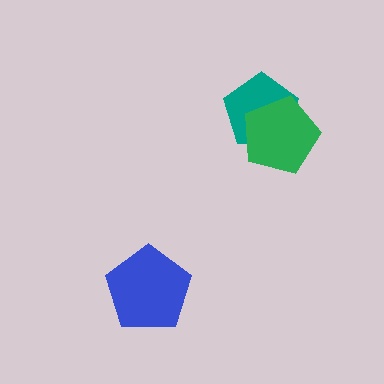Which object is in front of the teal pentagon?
The green pentagon is in front of the teal pentagon.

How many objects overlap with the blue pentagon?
0 objects overlap with the blue pentagon.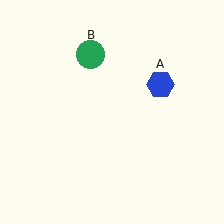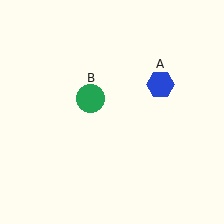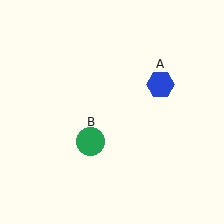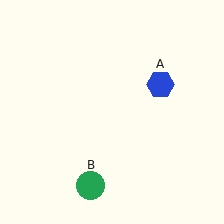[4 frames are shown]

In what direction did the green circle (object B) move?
The green circle (object B) moved down.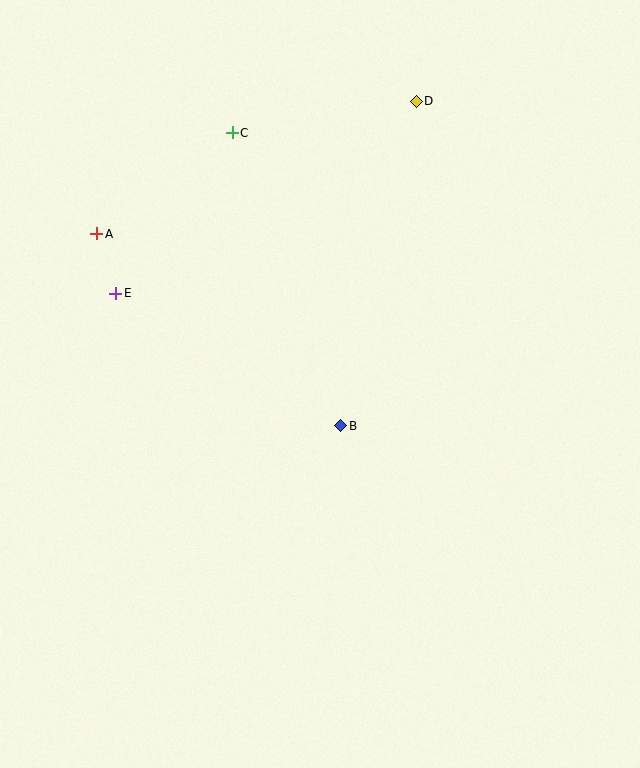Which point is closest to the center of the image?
Point B at (341, 426) is closest to the center.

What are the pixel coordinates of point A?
Point A is at (97, 234).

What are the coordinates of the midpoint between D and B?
The midpoint between D and B is at (378, 263).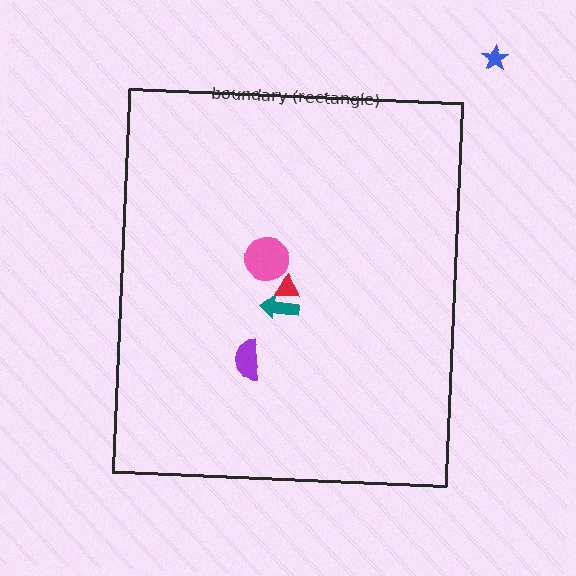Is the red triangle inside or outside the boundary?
Inside.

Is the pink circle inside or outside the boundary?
Inside.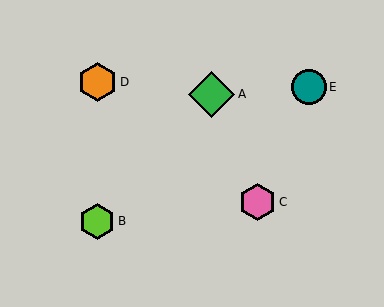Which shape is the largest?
The green diamond (labeled A) is the largest.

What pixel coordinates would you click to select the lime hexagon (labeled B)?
Click at (97, 221) to select the lime hexagon B.